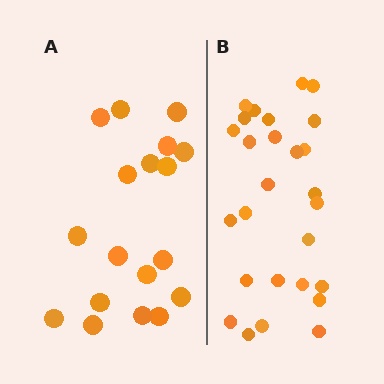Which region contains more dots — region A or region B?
Region B (the right region) has more dots.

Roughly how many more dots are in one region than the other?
Region B has roughly 8 or so more dots than region A.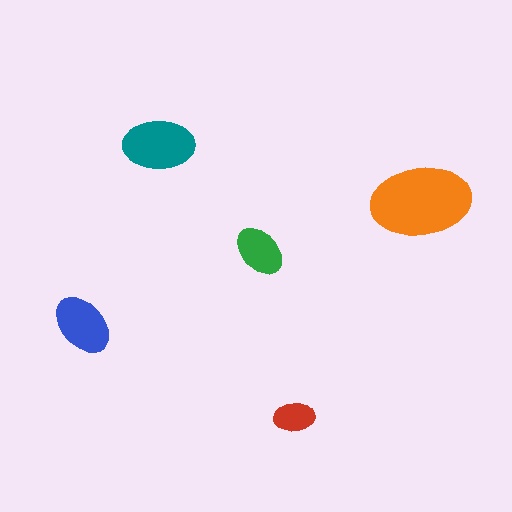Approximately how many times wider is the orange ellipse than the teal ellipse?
About 1.5 times wider.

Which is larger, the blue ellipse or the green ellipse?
The blue one.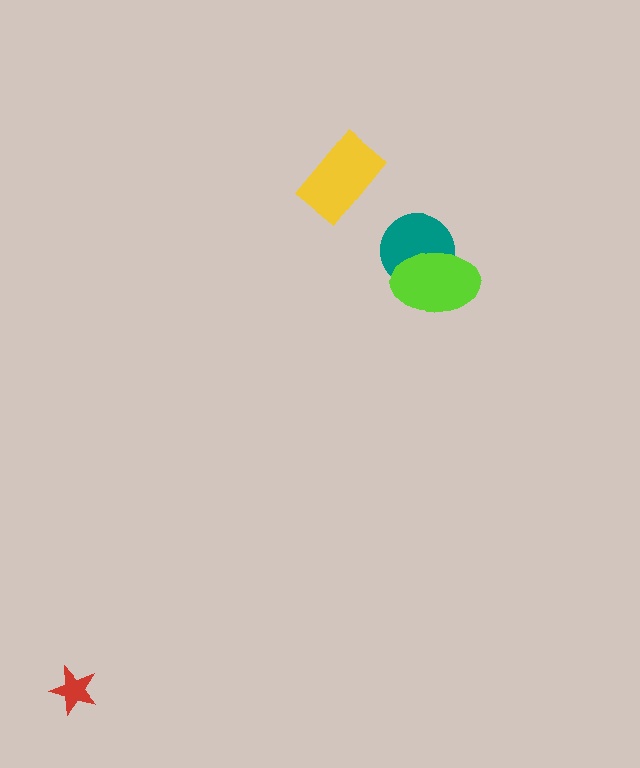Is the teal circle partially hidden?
Yes, it is partially covered by another shape.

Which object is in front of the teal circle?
The lime ellipse is in front of the teal circle.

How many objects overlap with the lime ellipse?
1 object overlaps with the lime ellipse.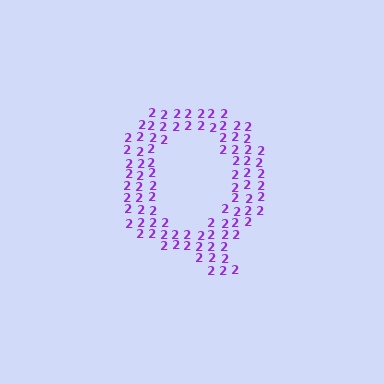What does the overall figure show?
The overall figure shows the letter Q.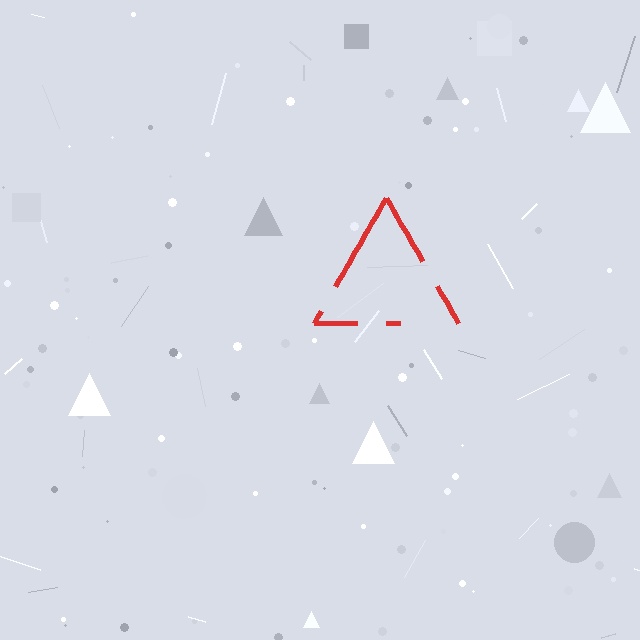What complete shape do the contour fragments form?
The contour fragments form a triangle.